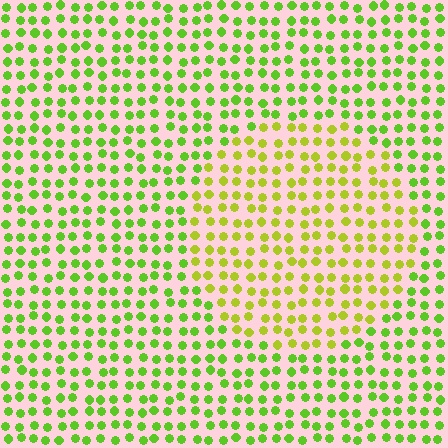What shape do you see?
I see a circle.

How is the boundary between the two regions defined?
The boundary is defined purely by a slight shift in hue (about 29 degrees). Spacing, size, and orientation are identical on both sides.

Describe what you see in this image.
The image is filled with small lime elements in a uniform arrangement. A circle-shaped region is visible where the elements are tinted to a slightly different hue, forming a subtle color boundary.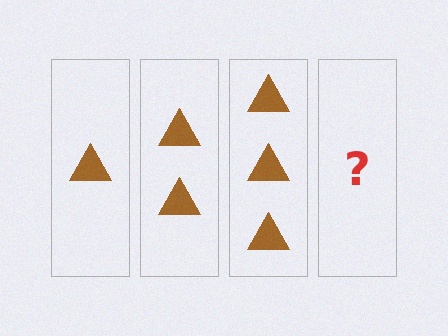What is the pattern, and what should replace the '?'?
The pattern is that each step adds one more triangle. The '?' should be 4 triangles.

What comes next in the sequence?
The next element should be 4 triangles.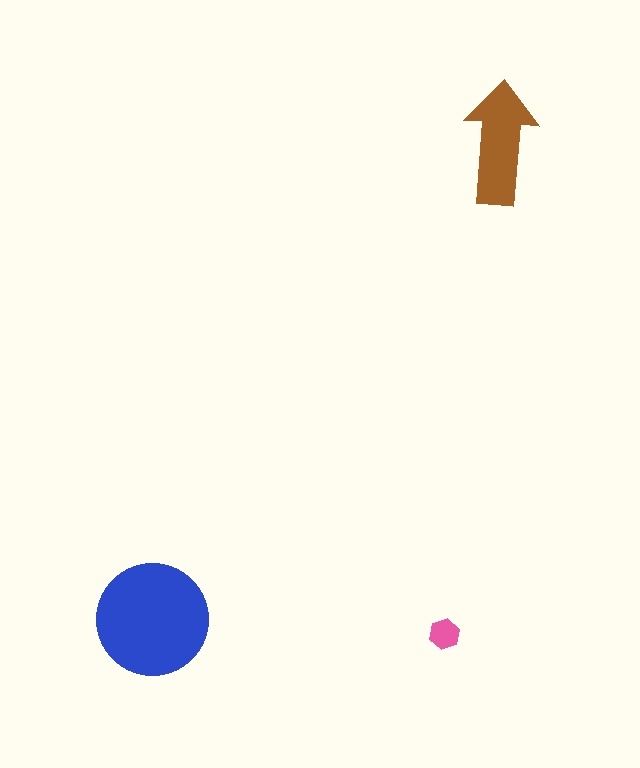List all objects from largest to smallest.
The blue circle, the brown arrow, the pink hexagon.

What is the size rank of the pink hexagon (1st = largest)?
3rd.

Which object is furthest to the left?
The blue circle is leftmost.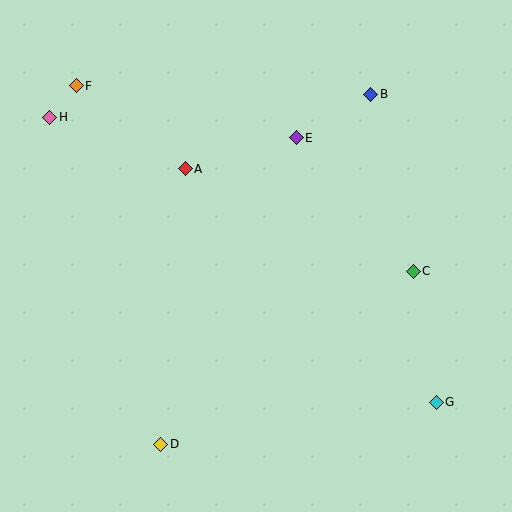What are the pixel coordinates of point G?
Point G is at (436, 402).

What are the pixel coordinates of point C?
Point C is at (413, 271).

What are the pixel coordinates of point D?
Point D is at (161, 444).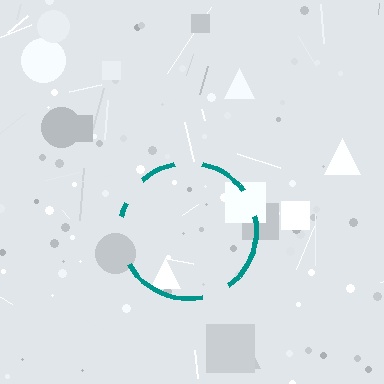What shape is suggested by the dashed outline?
The dashed outline suggests a circle.